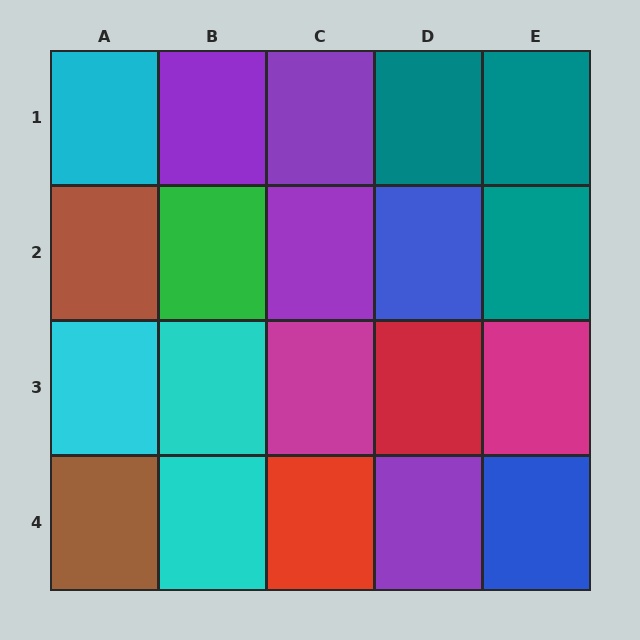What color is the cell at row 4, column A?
Brown.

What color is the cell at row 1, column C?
Purple.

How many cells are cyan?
4 cells are cyan.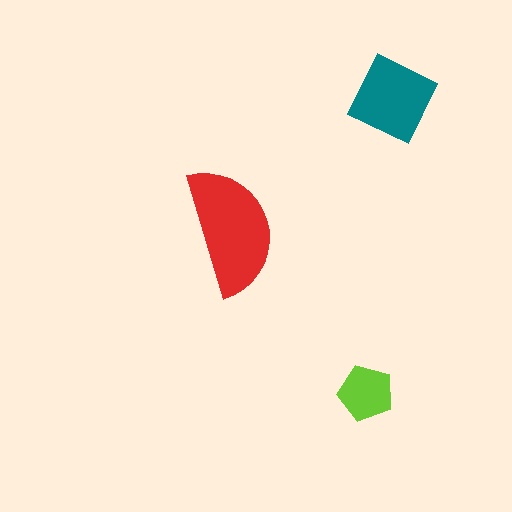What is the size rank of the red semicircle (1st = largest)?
1st.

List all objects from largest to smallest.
The red semicircle, the teal diamond, the lime pentagon.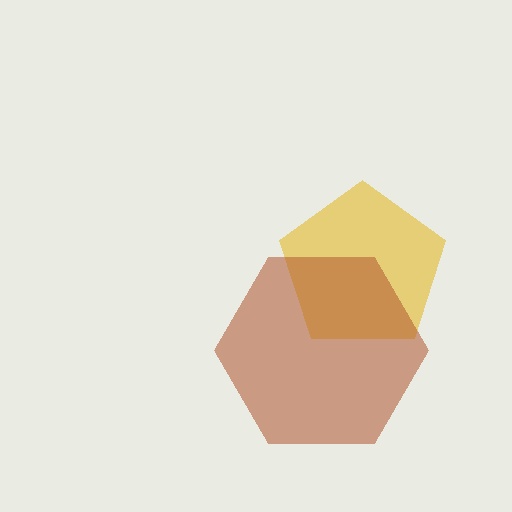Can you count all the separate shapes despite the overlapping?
Yes, there are 2 separate shapes.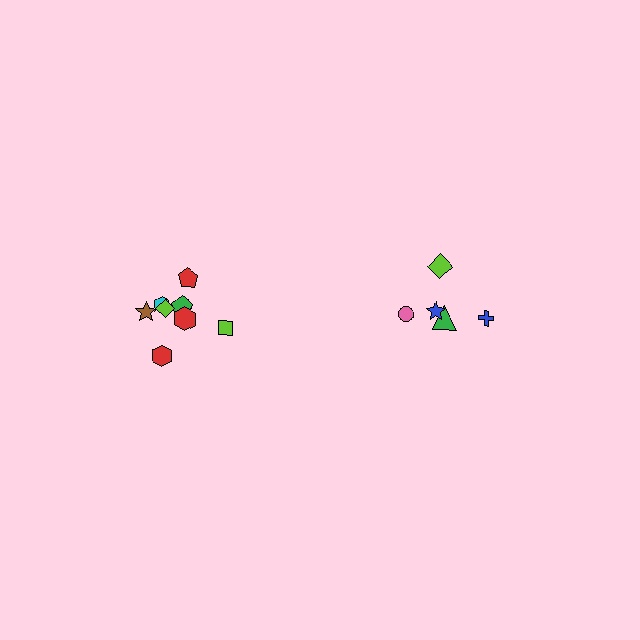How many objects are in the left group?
There are 8 objects.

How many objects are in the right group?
There are 5 objects.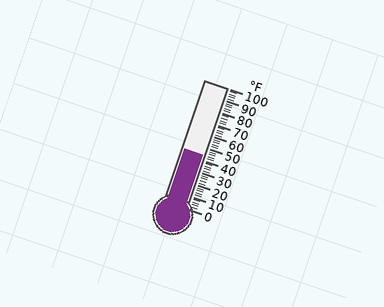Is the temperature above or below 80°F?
The temperature is below 80°F.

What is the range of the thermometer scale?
The thermometer scale ranges from 0°F to 100°F.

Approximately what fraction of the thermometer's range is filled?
The thermometer is filled to approximately 45% of its range.